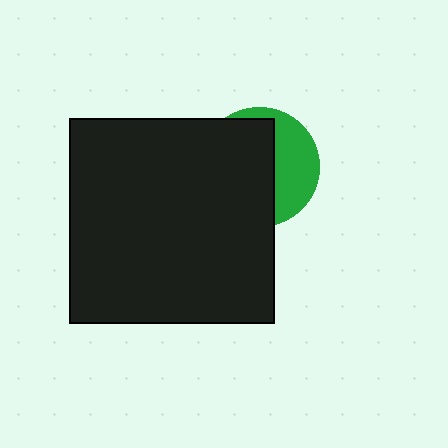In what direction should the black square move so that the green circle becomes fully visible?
The black square should move left. That is the shortest direction to clear the overlap and leave the green circle fully visible.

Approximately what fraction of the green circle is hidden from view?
Roughly 63% of the green circle is hidden behind the black square.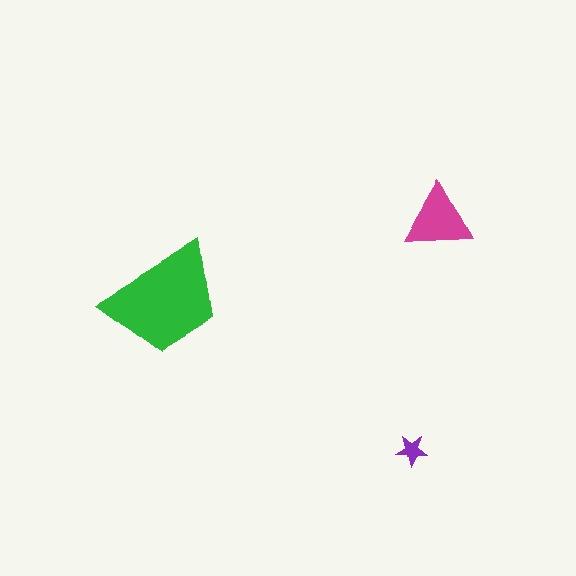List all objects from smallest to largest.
The purple star, the magenta triangle, the green trapezoid.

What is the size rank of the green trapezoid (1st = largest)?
1st.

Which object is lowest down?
The purple star is bottommost.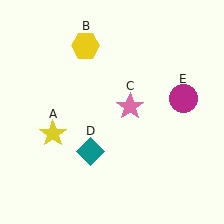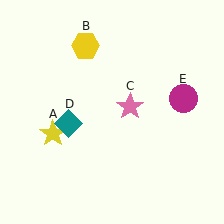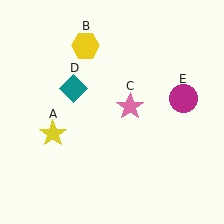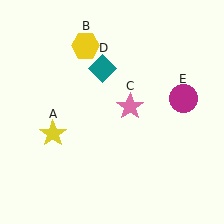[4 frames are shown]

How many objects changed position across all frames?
1 object changed position: teal diamond (object D).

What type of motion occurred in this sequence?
The teal diamond (object D) rotated clockwise around the center of the scene.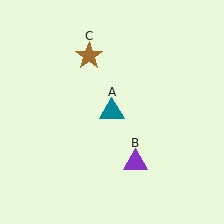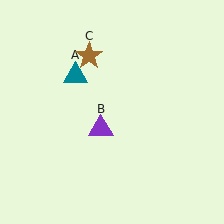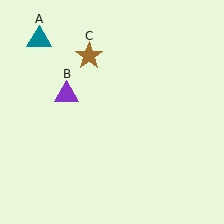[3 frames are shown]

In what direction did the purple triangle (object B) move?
The purple triangle (object B) moved up and to the left.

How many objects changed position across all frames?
2 objects changed position: teal triangle (object A), purple triangle (object B).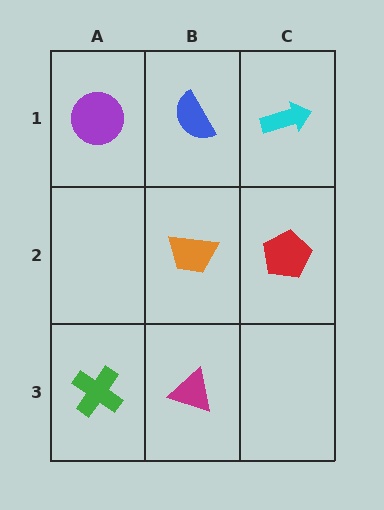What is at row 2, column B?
An orange trapezoid.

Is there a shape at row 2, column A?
No, that cell is empty.